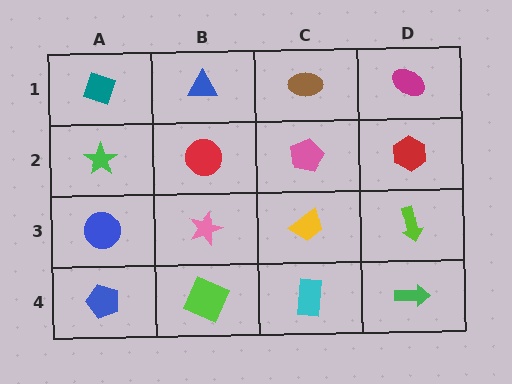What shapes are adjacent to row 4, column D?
A lime arrow (row 3, column D), a cyan rectangle (row 4, column C).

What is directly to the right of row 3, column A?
A pink star.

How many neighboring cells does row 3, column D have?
3.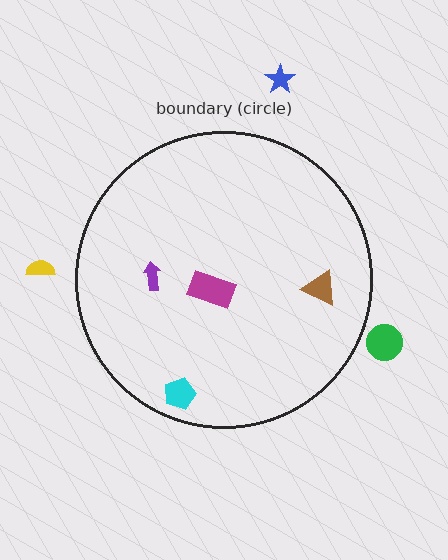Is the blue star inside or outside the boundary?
Outside.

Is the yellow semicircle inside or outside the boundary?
Outside.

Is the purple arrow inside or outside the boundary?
Inside.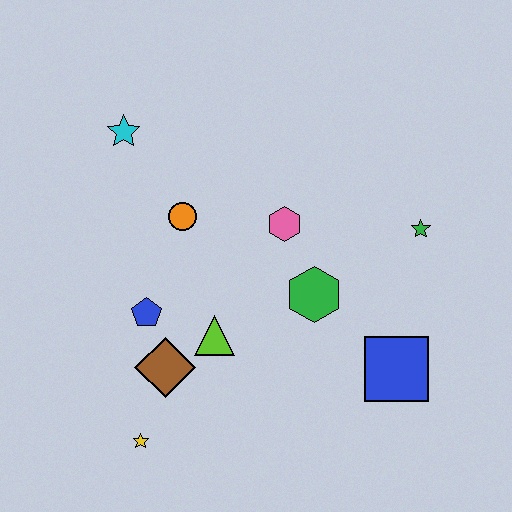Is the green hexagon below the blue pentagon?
No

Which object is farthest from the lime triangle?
The green star is farthest from the lime triangle.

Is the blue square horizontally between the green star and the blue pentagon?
Yes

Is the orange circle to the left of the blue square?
Yes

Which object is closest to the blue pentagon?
The brown diamond is closest to the blue pentagon.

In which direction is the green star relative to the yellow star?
The green star is to the right of the yellow star.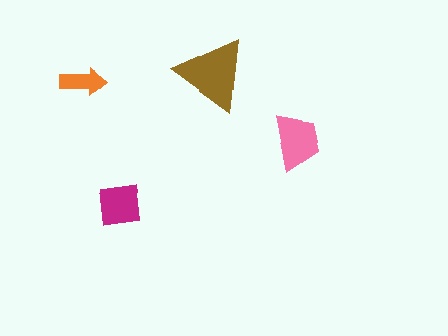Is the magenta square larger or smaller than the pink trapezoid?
Smaller.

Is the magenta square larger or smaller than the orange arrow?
Larger.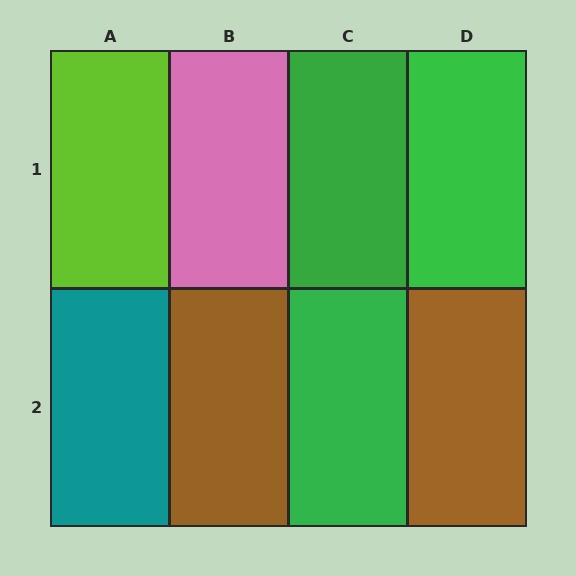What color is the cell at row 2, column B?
Brown.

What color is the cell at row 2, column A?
Teal.